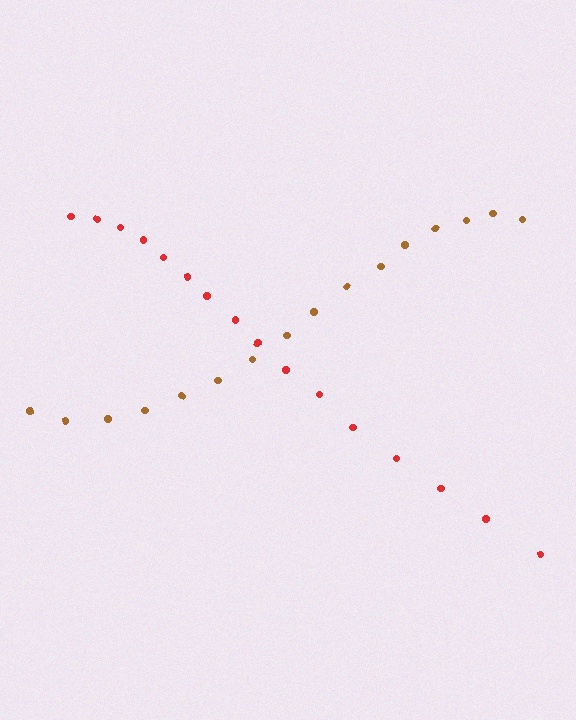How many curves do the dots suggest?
There are 2 distinct paths.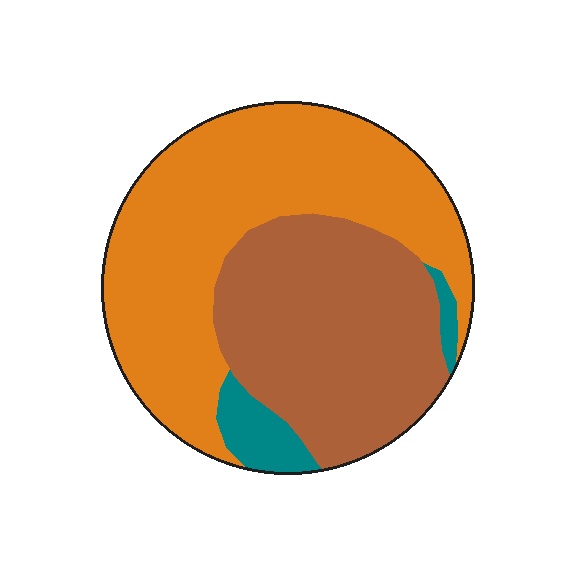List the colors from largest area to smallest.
From largest to smallest: orange, brown, teal.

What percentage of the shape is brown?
Brown covers 40% of the shape.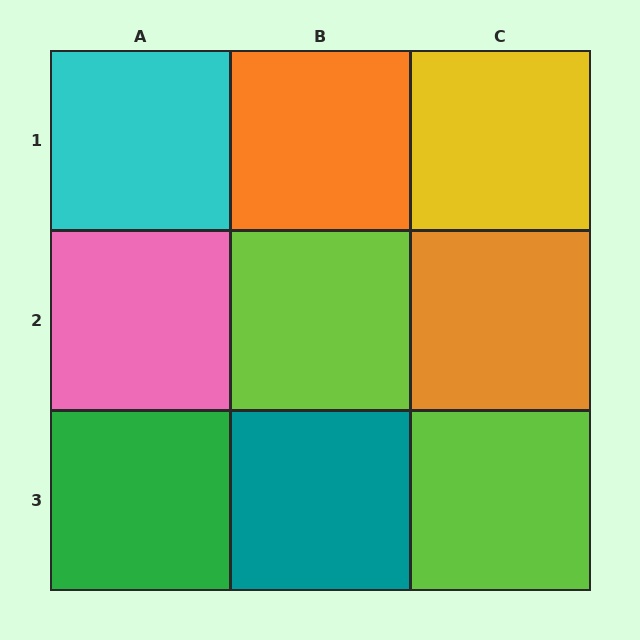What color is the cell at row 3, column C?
Lime.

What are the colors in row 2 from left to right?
Pink, lime, orange.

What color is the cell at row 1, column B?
Orange.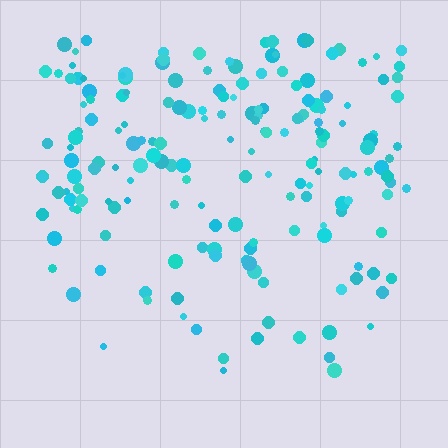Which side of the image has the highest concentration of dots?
The top.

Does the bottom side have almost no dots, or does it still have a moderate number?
Still a moderate number, just noticeably fewer than the top.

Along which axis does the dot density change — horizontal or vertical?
Vertical.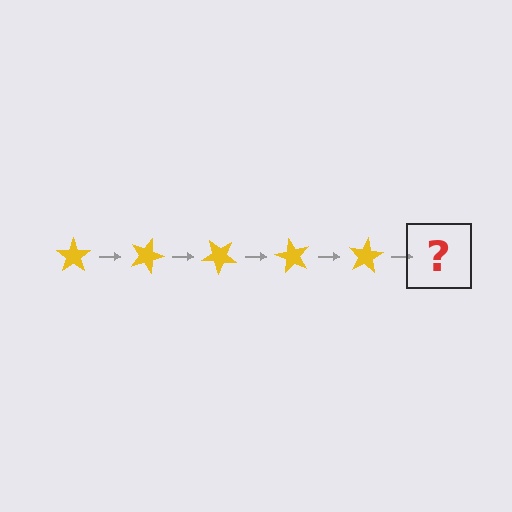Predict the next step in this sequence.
The next step is a yellow star rotated 100 degrees.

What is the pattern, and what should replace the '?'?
The pattern is that the star rotates 20 degrees each step. The '?' should be a yellow star rotated 100 degrees.